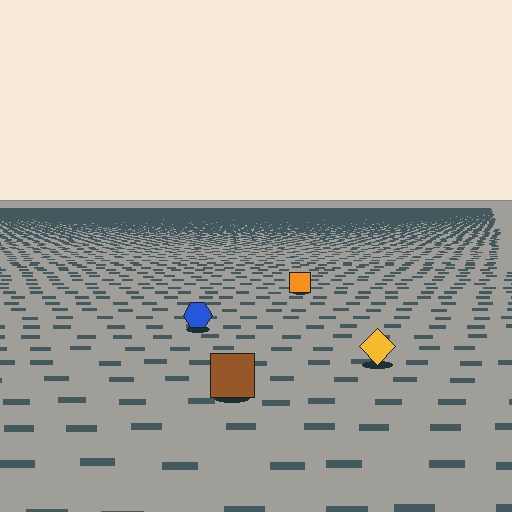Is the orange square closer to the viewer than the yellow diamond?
No. The yellow diamond is closer — you can tell from the texture gradient: the ground texture is coarser near it.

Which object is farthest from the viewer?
The orange square is farthest from the viewer. It appears smaller and the ground texture around it is denser.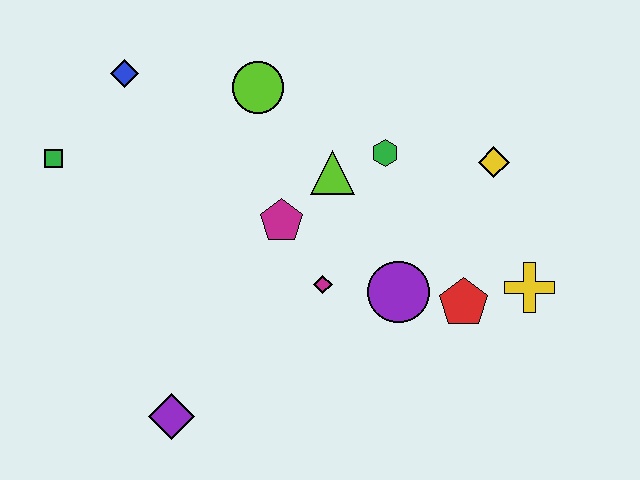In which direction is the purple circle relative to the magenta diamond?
The purple circle is to the right of the magenta diamond.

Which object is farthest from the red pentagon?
The green square is farthest from the red pentagon.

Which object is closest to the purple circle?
The red pentagon is closest to the purple circle.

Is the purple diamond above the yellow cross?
No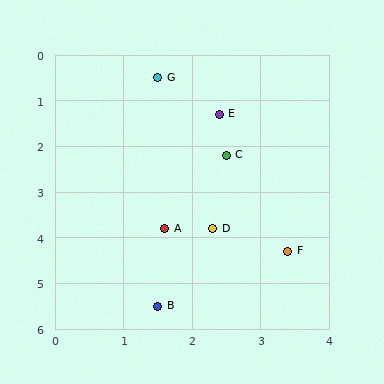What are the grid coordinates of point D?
Point D is at approximately (2.3, 3.8).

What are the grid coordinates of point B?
Point B is at approximately (1.5, 5.5).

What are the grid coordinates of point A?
Point A is at approximately (1.6, 3.8).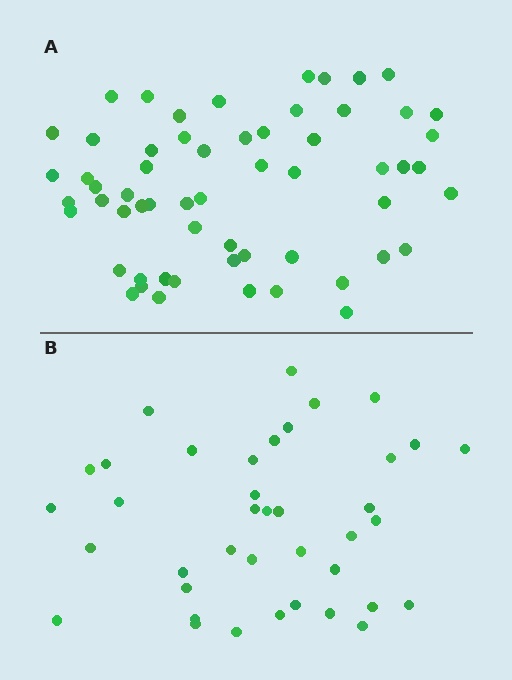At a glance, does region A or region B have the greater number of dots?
Region A (the top region) has more dots.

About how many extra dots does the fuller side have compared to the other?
Region A has approximately 20 more dots than region B.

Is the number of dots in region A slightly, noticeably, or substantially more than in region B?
Region A has substantially more. The ratio is roughly 1.5 to 1.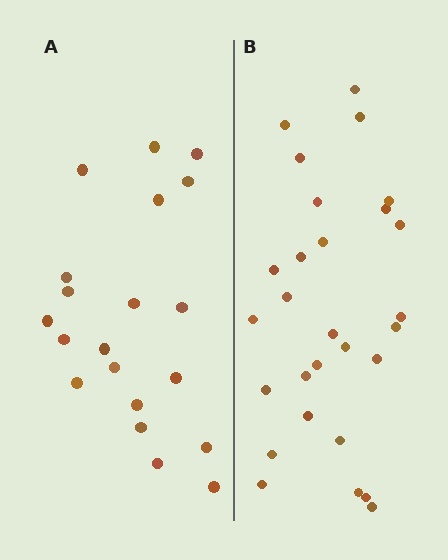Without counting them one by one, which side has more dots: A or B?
Region B (the right region) has more dots.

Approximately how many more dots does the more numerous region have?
Region B has roughly 8 or so more dots than region A.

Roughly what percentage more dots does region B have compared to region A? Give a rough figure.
About 40% more.